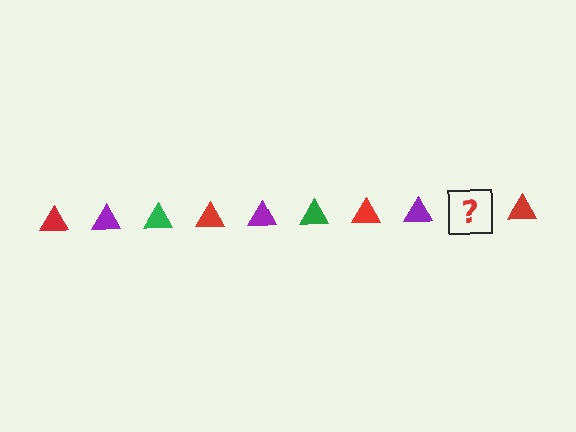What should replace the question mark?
The question mark should be replaced with a green triangle.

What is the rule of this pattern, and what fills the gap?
The rule is that the pattern cycles through red, purple, green triangles. The gap should be filled with a green triangle.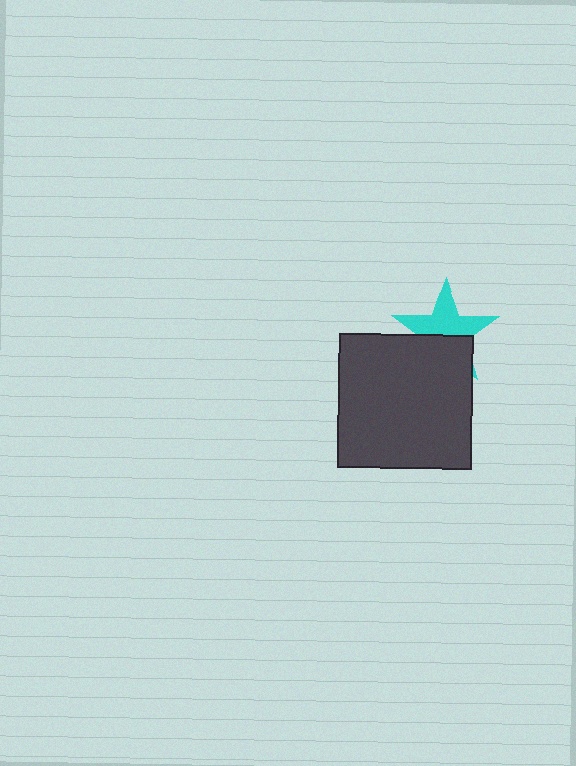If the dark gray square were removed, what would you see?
You would see the complete cyan star.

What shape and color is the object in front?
The object in front is a dark gray square.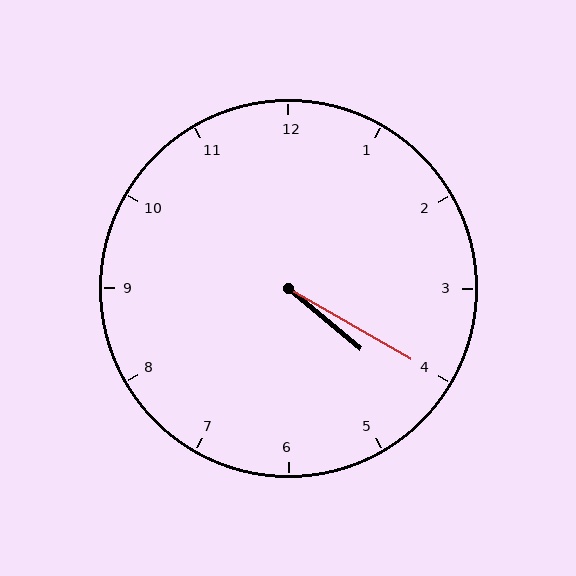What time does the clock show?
4:20.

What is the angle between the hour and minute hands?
Approximately 10 degrees.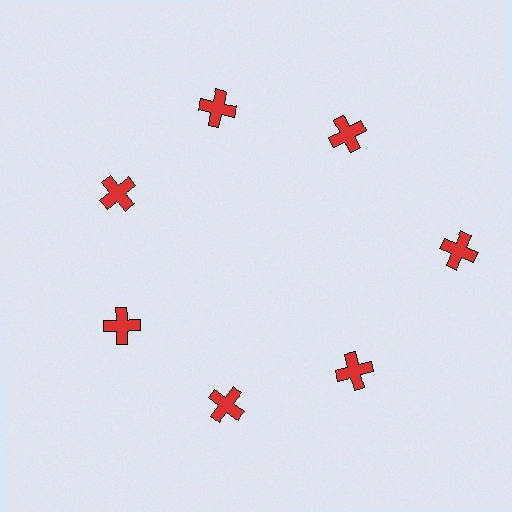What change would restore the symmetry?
The symmetry would be restored by moving it inward, back onto the ring so that all 7 crosses sit at equal angles and equal distance from the center.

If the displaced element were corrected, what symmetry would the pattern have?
It would have 7-fold rotational symmetry — the pattern would map onto itself every 51 degrees.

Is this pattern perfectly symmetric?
No. The 7 red crosses are arranged in a ring, but one element near the 3 o'clock position is pushed outward from the center, breaking the 7-fold rotational symmetry.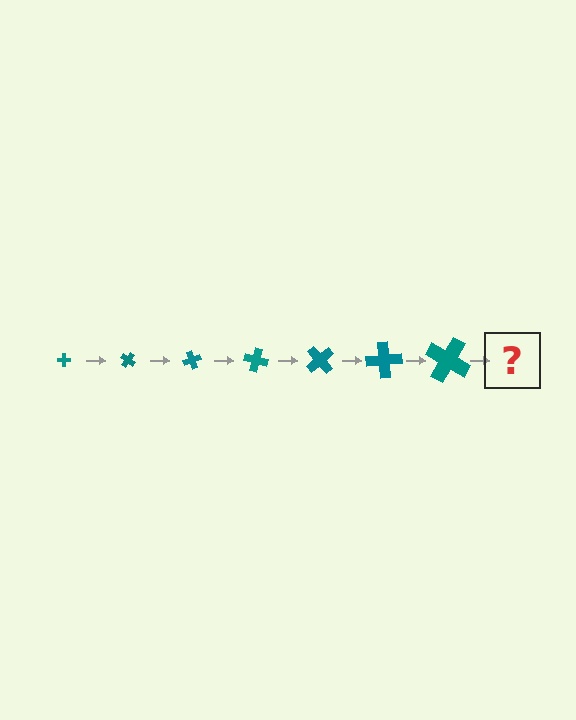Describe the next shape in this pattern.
It should be a cross, larger than the previous one and rotated 245 degrees from the start.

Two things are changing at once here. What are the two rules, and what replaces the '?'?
The two rules are that the cross grows larger each step and it rotates 35 degrees each step. The '?' should be a cross, larger than the previous one and rotated 245 degrees from the start.